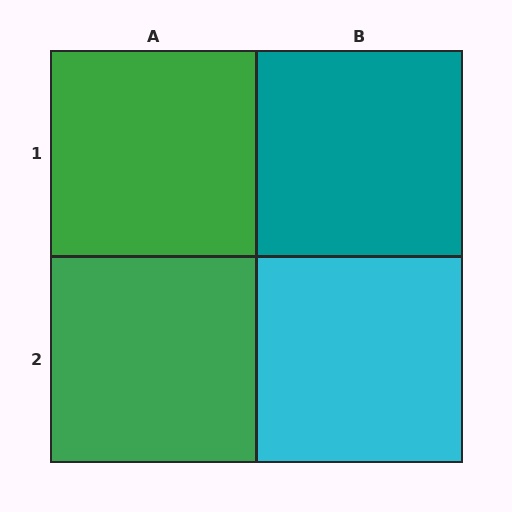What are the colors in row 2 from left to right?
Green, cyan.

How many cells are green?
2 cells are green.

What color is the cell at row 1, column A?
Green.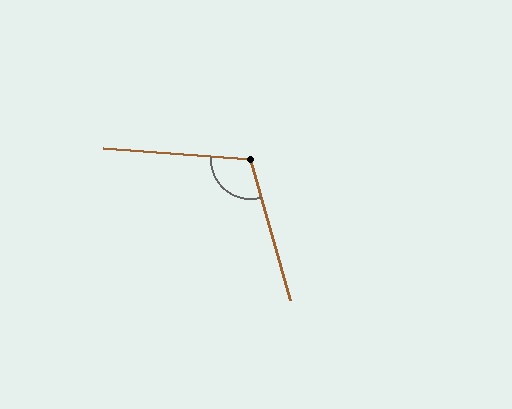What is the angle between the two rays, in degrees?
Approximately 110 degrees.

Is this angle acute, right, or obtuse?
It is obtuse.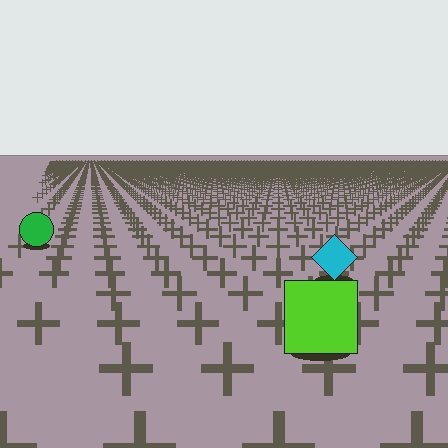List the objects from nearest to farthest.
From nearest to farthest: the lime square, the cyan diamond, the green circle.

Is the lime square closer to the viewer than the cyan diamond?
Yes. The lime square is closer — you can tell from the texture gradient: the ground texture is coarser near it.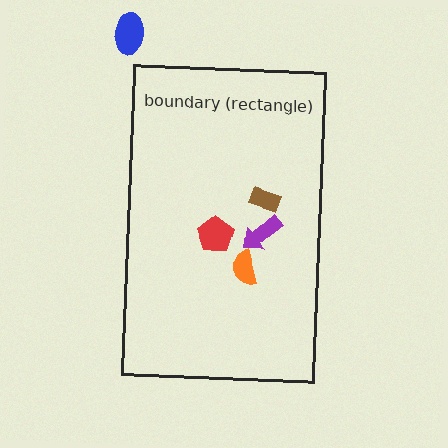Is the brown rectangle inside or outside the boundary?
Inside.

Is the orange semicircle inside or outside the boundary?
Inside.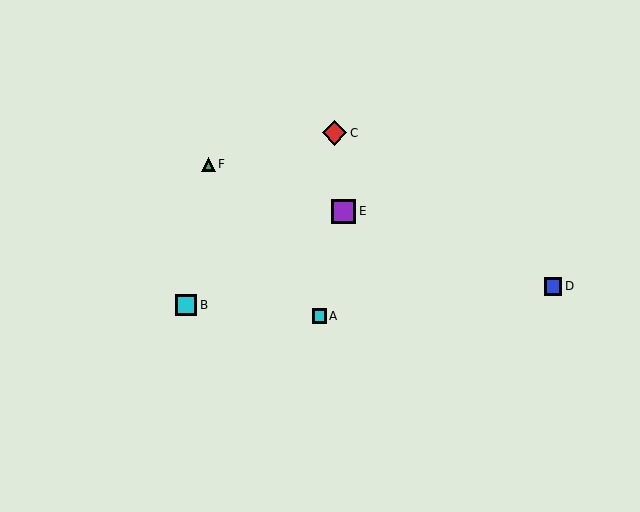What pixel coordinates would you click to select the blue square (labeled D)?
Click at (553, 286) to select the blue square D.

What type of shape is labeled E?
Shape E is a purple square.